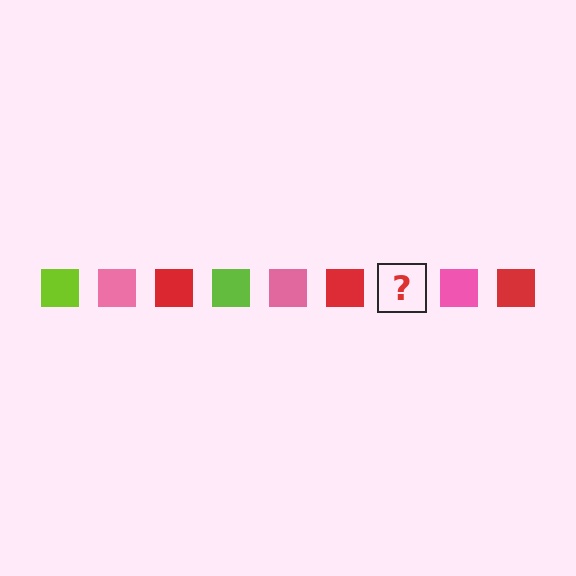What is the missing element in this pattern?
The missing element is a lime square.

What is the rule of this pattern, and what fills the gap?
The rule is that the pattern cycles through lime, pink, red squares. The gap should be filled with a lime square.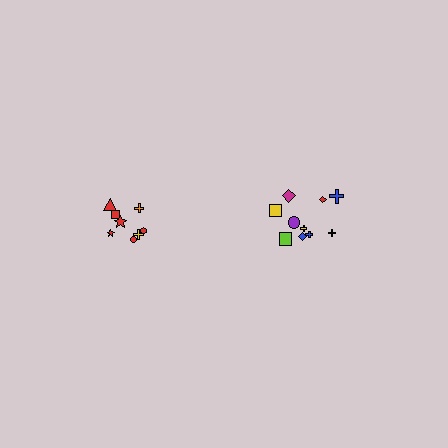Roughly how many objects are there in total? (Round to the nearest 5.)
Roughly 20 objects in total.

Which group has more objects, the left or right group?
The right group.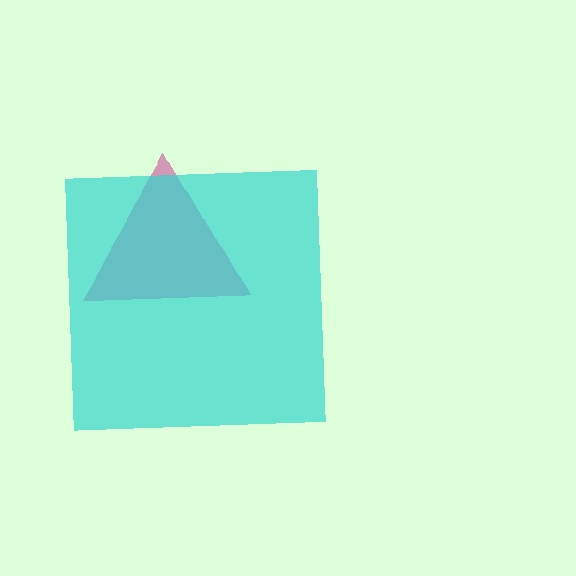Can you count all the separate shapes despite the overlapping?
Yes, there are 2 separate shapes.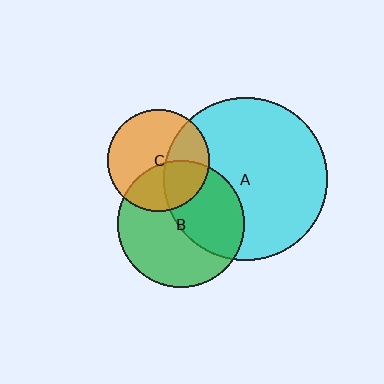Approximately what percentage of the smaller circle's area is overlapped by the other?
Approximately 35%.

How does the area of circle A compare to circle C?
Approximately 2.6 times.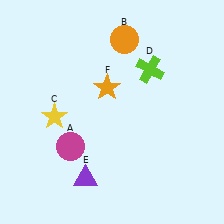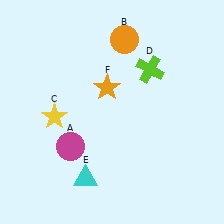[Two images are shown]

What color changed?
The triangle (E) changed from purple in Image 1 to cyan in Image 2.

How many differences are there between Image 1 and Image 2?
There is 1 difference between the two images.